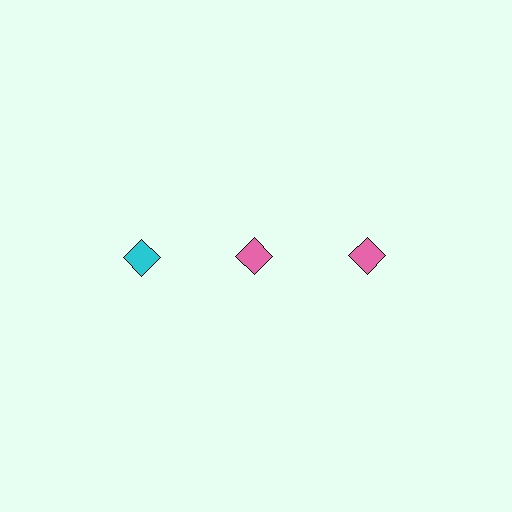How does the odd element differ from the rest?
It has a different color: cyan instead of pink.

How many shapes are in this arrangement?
There are 3 shapes arranged in a grid pattern.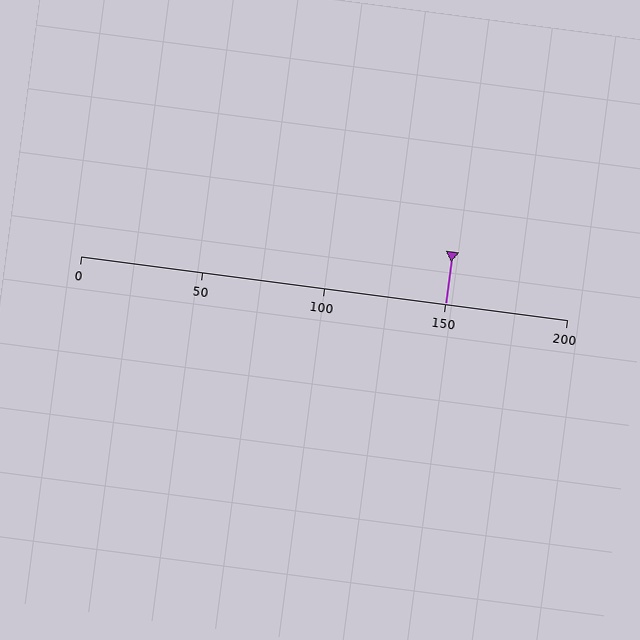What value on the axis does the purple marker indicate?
The marker indicates approximately 150.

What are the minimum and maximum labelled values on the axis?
The axis runs from 0 to 200.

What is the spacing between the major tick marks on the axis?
The major ticks are spaced 50 apart.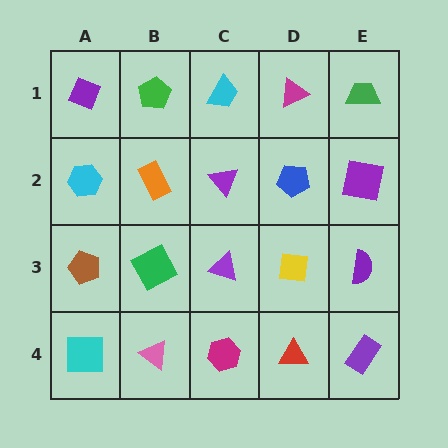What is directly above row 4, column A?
A brown pentagon.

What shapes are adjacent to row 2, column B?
A green pentagon (row 1, column B), a green square (row 3, column B), a cyan hexagon (row 2, column A), a purple triangle (row 2, column C).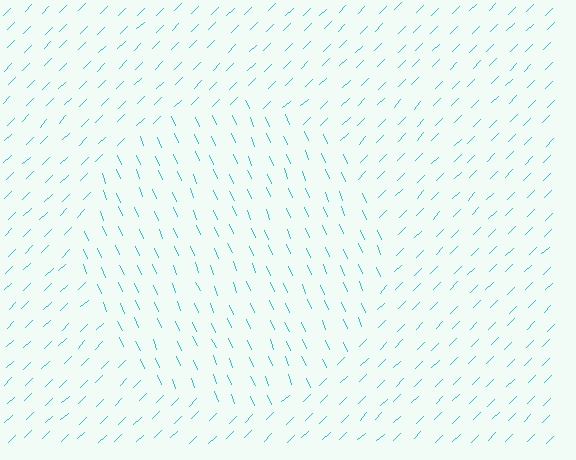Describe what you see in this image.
The image is filled with small cyan line segments. A circle region in the image has lines oriented differently from the surrounding lines, creating a visible texture boundary.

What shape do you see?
I see a circle.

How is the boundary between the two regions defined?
The boundary is defined purely by a change in line orientation (approximately 68 degrees difference). All lines are the same color and thickness.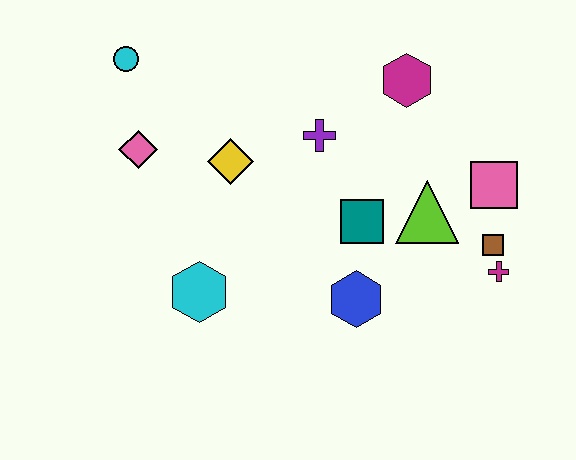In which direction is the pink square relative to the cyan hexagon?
The pink square is to the right of the cyan hexagon.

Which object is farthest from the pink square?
The cyan circle is farthest from the pink square.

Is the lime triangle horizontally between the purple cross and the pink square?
Yes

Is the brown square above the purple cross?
No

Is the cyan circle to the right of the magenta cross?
No